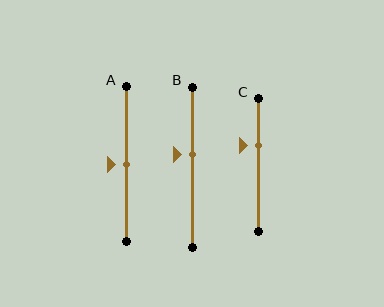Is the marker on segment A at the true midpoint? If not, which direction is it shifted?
Yes, the marker on segment A is at the true midpoint.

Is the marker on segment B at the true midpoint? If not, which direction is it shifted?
No, the marker on segment B is shifted upward by about 8% of the segment length.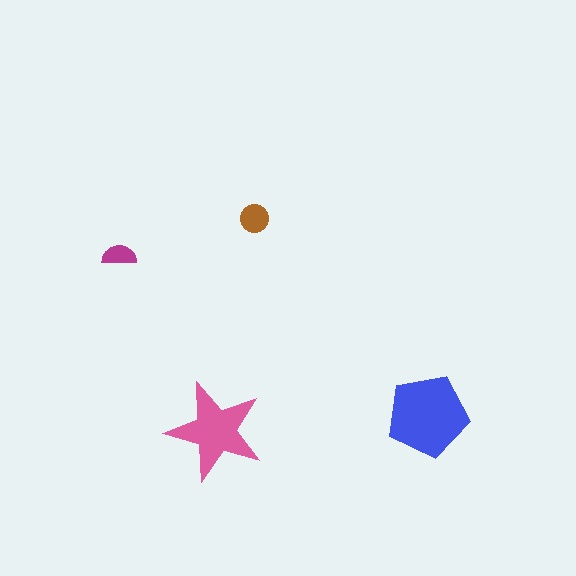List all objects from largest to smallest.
The blue pentagon, the pink star, the brown circle, the magenta semicircle.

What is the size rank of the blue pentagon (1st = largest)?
1st.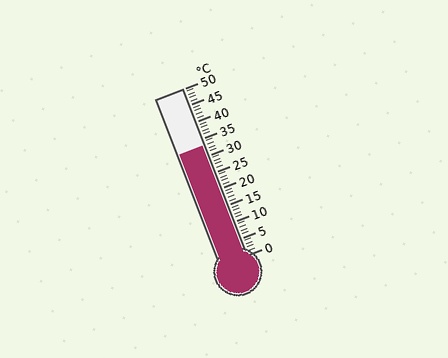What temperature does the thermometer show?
The thermometer shows approximately 33°C.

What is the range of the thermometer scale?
The thermometer scale ranges from 0°C to 50°C.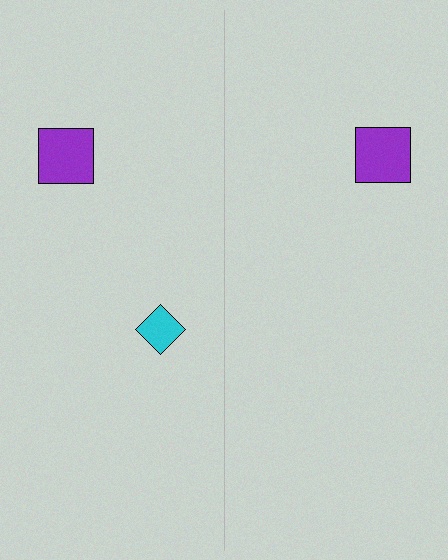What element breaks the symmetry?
A cyan diamond is missing from the right side.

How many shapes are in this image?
There are 3 shapes in this image.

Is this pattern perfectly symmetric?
No, the pattern is not perfectly symmetric. A cyan diamond is missing from the right side.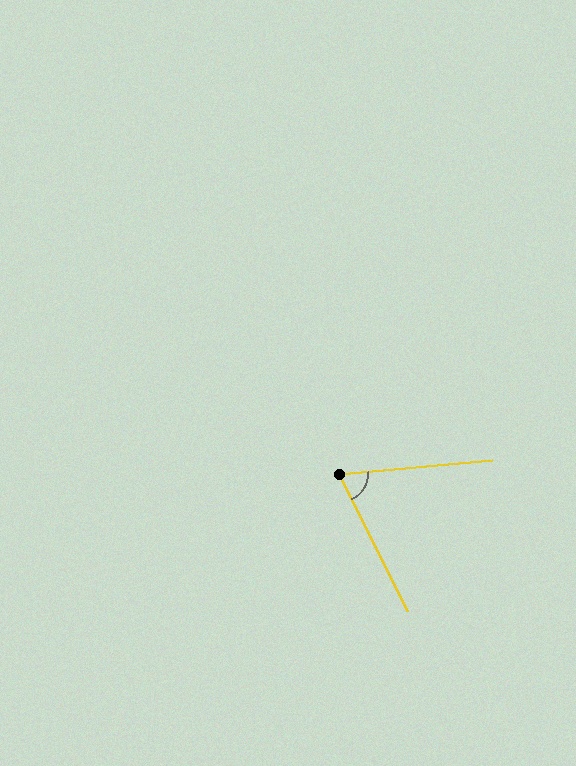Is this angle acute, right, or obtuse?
It is acute.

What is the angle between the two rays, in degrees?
Approximately 69 degrees.